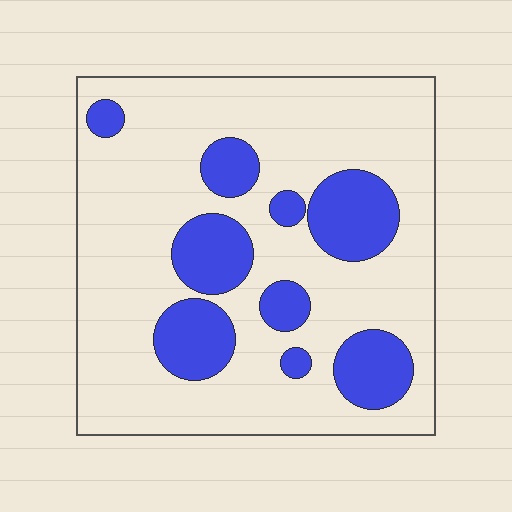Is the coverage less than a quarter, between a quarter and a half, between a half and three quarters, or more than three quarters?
Less than a quarter.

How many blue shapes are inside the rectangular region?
9.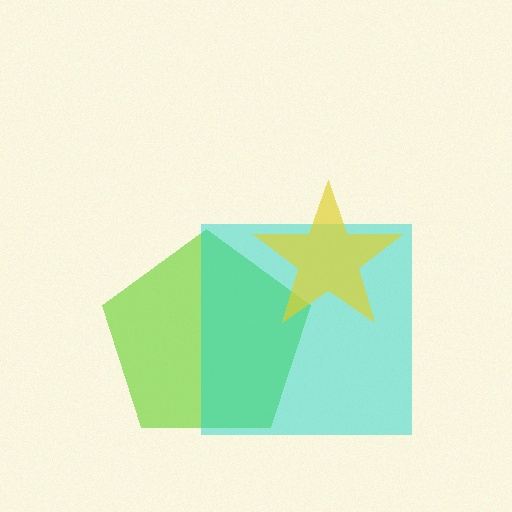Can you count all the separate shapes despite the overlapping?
Yes, there are 3 separate shapes.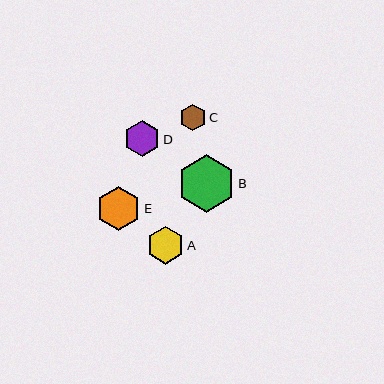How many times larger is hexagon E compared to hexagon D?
Hexagon E is approximately 1.2 times the size of hexagon D.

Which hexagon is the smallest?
Hexagon C is the smallest with a size of approximately 27 pixels.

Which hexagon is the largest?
Hexagon B is the largest with a size of approximately 58 pixels.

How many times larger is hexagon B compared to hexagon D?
Hexagon B is approximately 1.6 times the size of hexagon D.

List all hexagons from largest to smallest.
From largest to smallest: B, E, A, D, C.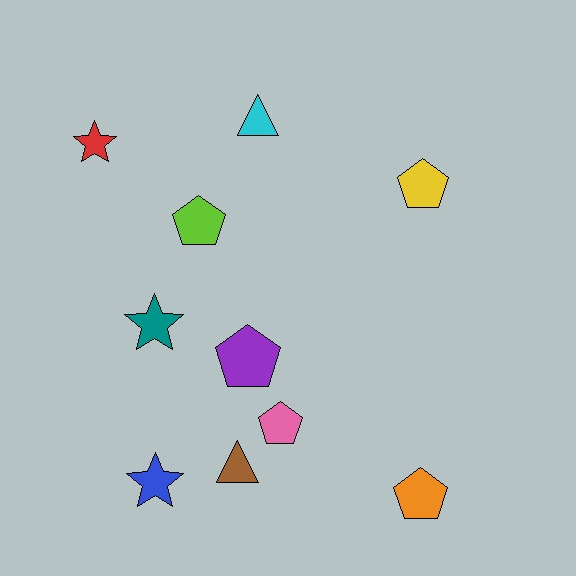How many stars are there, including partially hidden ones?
There are 3 stars.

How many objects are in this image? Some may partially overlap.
There are 10 objects.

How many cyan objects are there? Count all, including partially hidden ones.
There is 1 cyan object.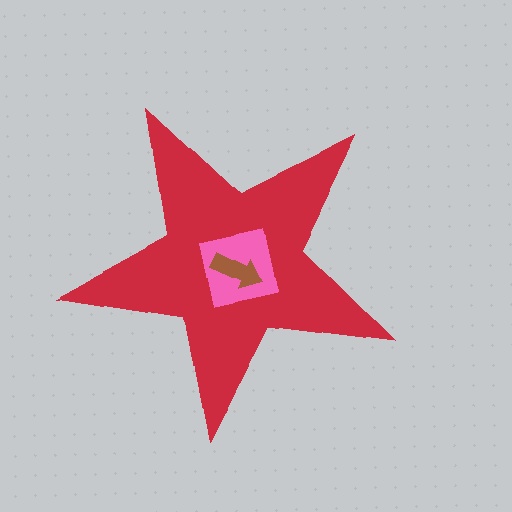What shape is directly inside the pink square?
The brown arrow.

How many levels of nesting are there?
3.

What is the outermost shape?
The red star.